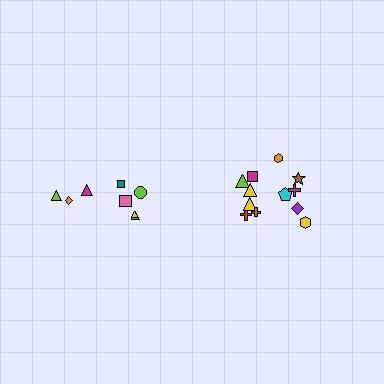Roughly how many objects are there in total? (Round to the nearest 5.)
Roughly 20 objects in total.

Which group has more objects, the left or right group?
The right group.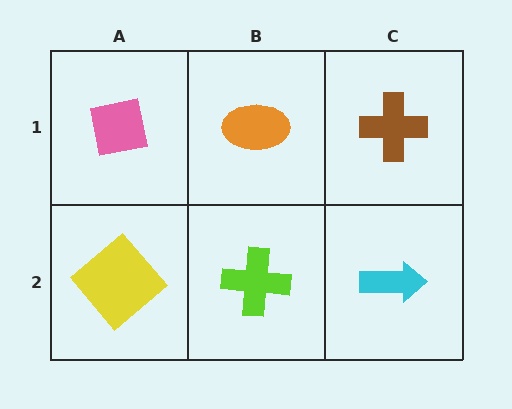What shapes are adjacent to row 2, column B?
An orange ellipse (row 1, column B), a yellow diamond (row 2, column A), a cyan arrow (row 2, column C).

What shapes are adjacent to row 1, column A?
A yellow diamond (row 2, column A), an orange ellipse (row 1, column B).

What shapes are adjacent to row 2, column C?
A brown cross (row 1, column C), a lime cross (row 2, column B).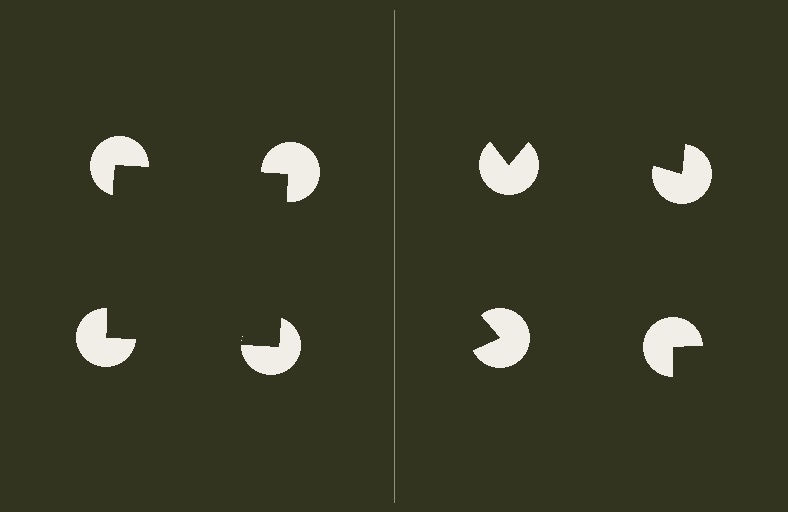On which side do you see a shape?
An illusory square appears on the left side. On the right side the wedge cuts are rotated, so no coherent shape forms.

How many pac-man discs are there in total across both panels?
8 — 4 on each side.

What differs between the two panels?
The pac-man discs are positioned identically on both sides; only the wedge orientations differ. On the left they align to a square; on the right they are misaligned.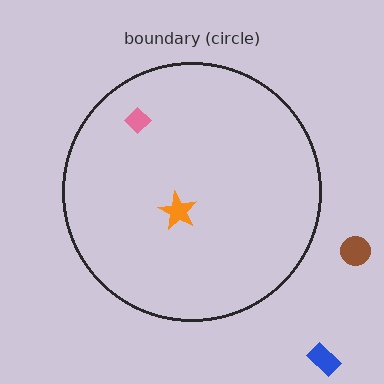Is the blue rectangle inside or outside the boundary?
Outside.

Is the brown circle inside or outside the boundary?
Outside.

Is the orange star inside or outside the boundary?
Inside.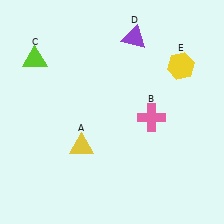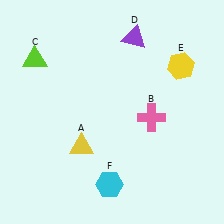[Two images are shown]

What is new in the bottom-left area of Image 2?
A cyan hexagon (F) was added in the bottom-left area of Image 2.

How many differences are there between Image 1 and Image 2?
There is 1 difference between the two images.